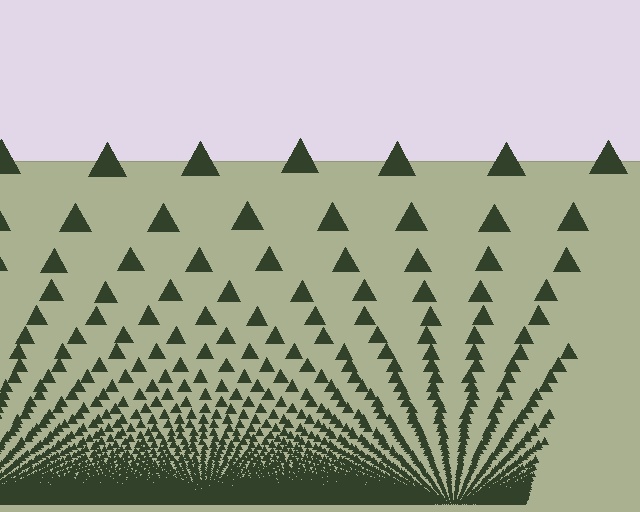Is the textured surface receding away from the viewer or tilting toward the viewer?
The surface appears to tilt toward the viewer. Texture elements get larger and sparser toward the top.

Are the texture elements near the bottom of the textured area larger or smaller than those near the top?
Smaller. The gradient is inverted — elements near the bottom are smaller and denser.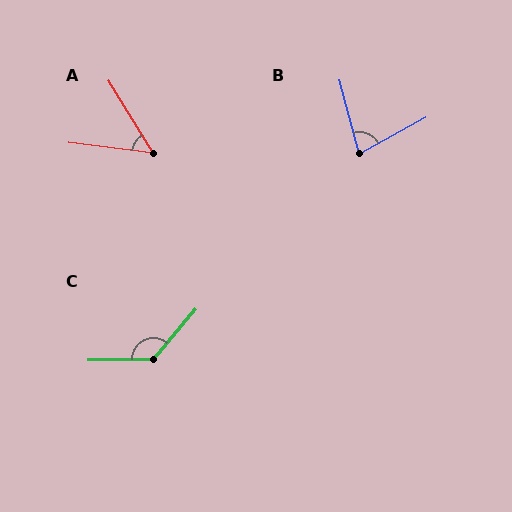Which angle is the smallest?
A, at approximately 52 degrees.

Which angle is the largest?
C, at approximately 131 degrees.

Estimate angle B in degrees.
Approximately 76 degrees.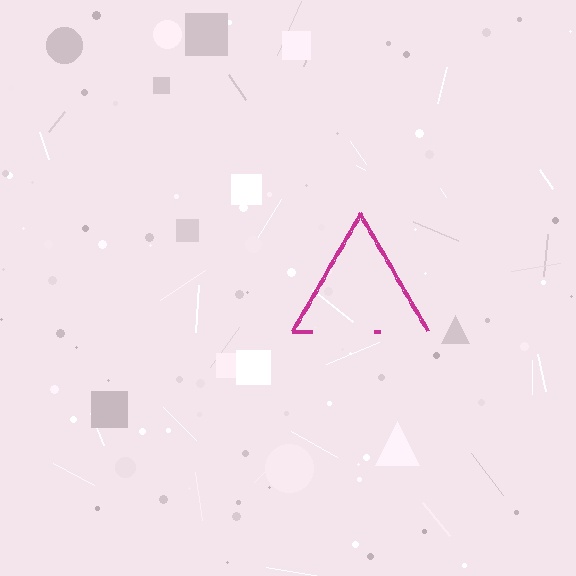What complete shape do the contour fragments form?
The contour fragments form a triangle.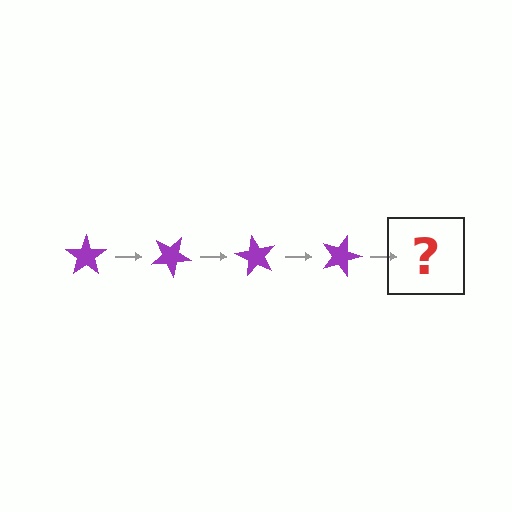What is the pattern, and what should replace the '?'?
The pattern is that the star rotates 30 degrees each step. The '?' should be a purple star rotated 120 degrees.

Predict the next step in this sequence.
The next step is a purple star rotated 120 degrees.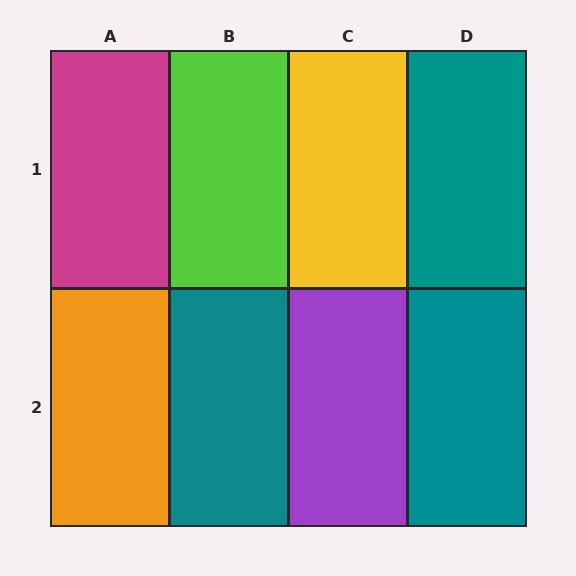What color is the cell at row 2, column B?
Teal.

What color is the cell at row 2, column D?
Teal.